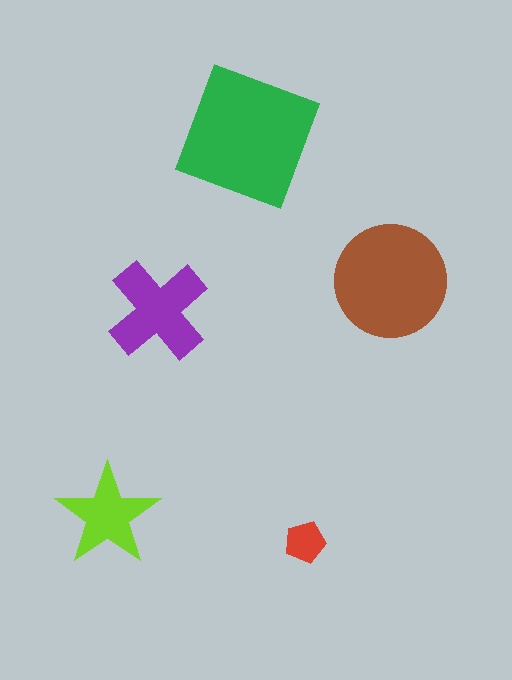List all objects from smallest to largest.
The red pentagon, the lime star, the purple cross, the brown circle, the green square.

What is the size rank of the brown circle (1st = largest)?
2nd.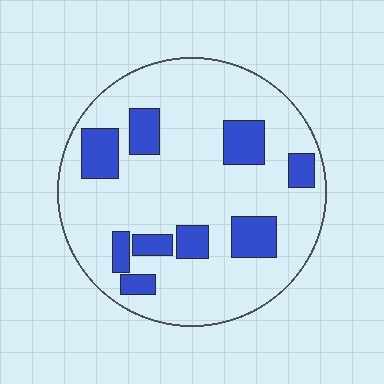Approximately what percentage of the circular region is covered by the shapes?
Approximately 20%.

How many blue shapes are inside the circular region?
9.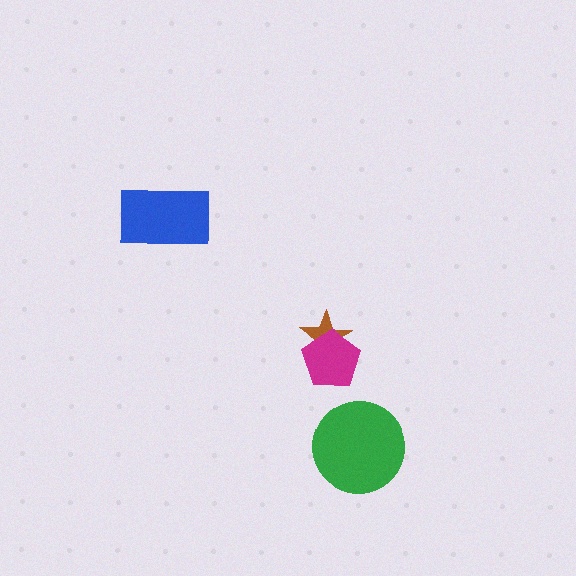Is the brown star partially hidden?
Yes, it is partially covered by another shape.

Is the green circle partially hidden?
No, no other shape covers it.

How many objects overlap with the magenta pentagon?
1 object overlaps with the magenta pentagon.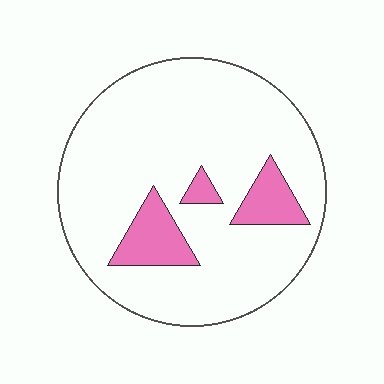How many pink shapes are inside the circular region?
3.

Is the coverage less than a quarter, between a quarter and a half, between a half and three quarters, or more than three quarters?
Less than a quarter.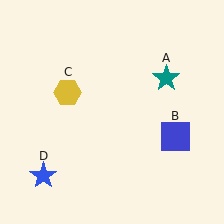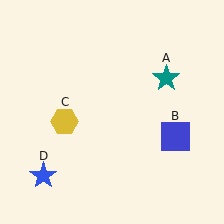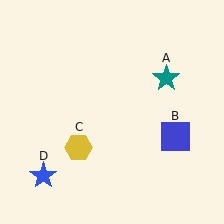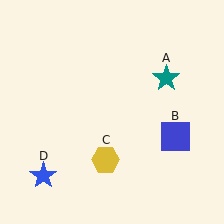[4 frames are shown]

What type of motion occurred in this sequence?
The yellow hexagon (object C) rotated counterclockwise around the center of the scene.